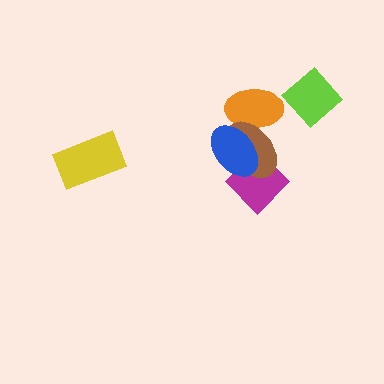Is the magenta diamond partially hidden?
Yes, it is partially covered by another shape.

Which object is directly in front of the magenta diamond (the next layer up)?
The brown ellipse is directly in front of the magenta diamond.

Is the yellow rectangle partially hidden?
No, no other shape covers it.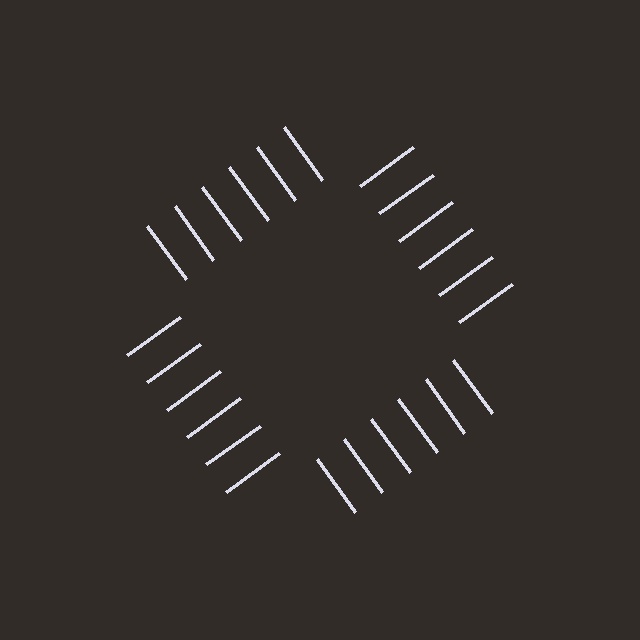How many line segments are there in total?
24 — 6 along each of the 4 edges.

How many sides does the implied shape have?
4 sides — the line-ends trace a square.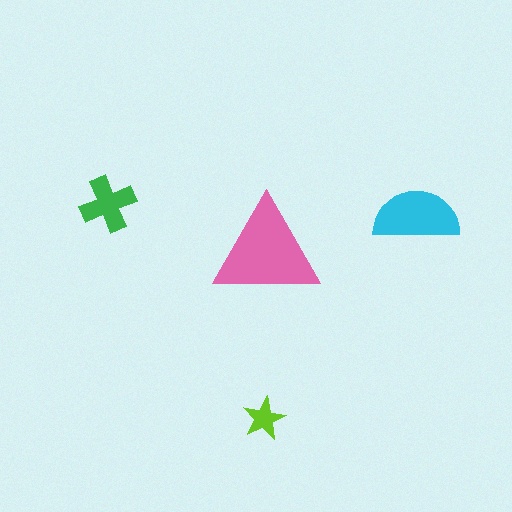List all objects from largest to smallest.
The pink triangle, the cyan semicircle, the green cross, the lime star.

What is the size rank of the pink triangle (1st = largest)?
1st.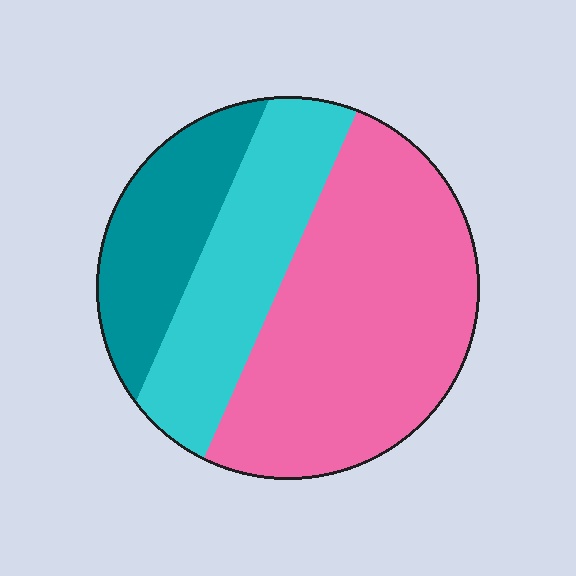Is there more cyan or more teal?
Cyan.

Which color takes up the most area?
Pink, at roughly 55%.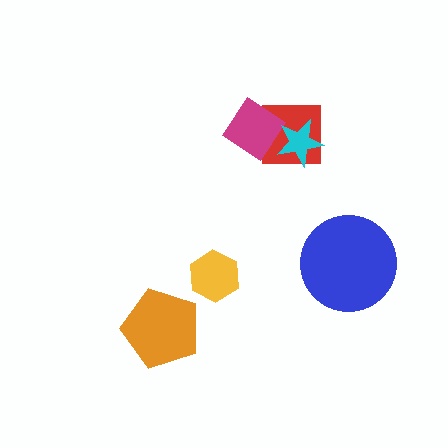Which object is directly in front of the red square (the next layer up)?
The magenta diamond is directly in front of the red square.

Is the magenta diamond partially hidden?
Yes, it is partially covered by another shape.